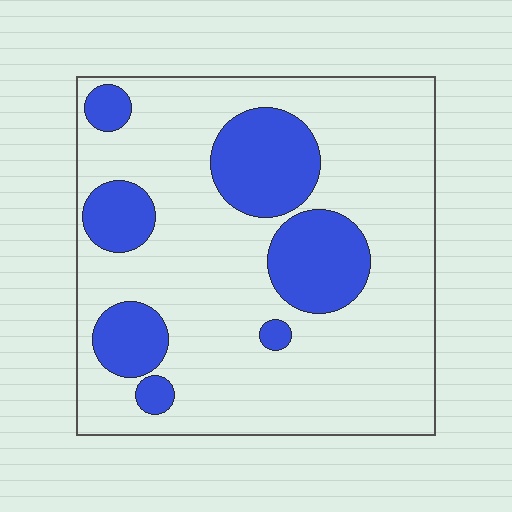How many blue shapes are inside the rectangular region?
7.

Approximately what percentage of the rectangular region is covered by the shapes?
Approximately 25%.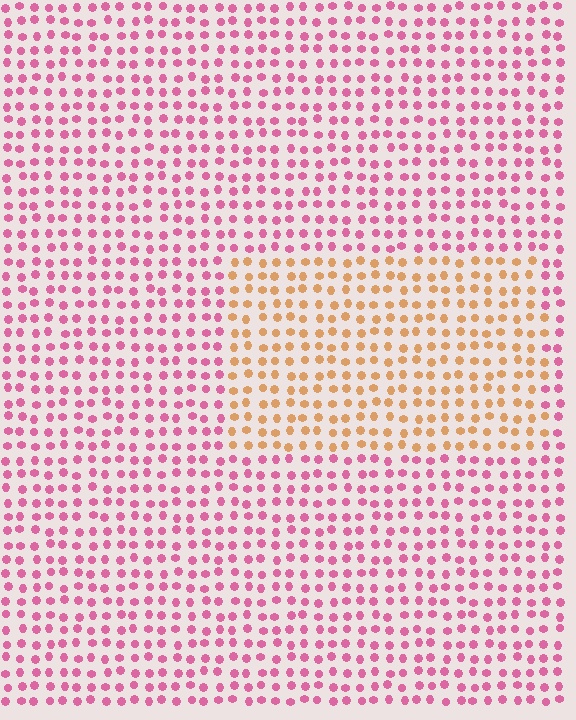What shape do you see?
I see a rectangle.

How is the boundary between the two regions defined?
The boundary is defined purely by a slight shift in hue (about 59 degrees). Spacing, size, and orientation are identical on both sides.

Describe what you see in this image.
The image is filled with small pink elements in a uniform arrangement. A rectangle-shaped region is visible where the elements are tinted to a slightly different hue, forming a subtle color boundary.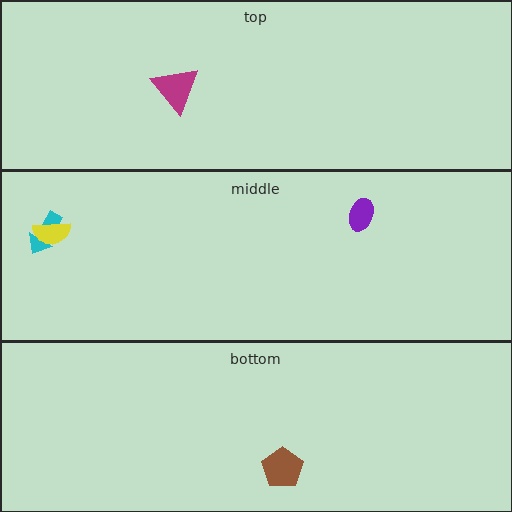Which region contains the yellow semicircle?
The middle region.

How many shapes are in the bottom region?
1.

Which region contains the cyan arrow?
The middle region.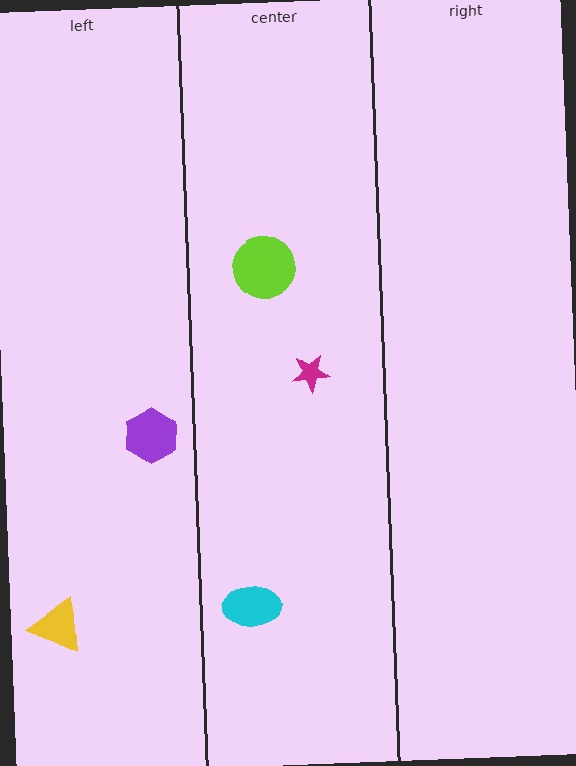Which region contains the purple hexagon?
The left region.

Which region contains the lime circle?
The center region.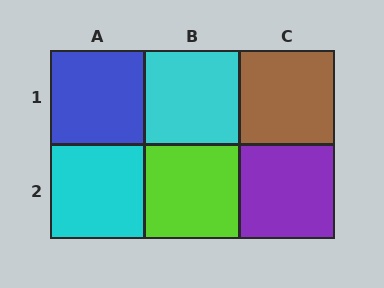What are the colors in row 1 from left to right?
Blue, cyan, brown.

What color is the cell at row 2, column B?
Lime.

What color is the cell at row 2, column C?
Purple.